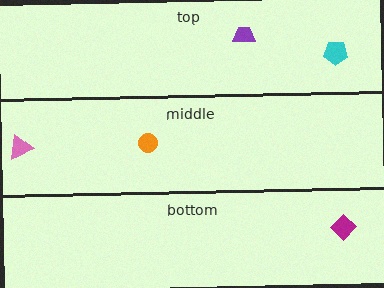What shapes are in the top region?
The cyan pentagon, the purple trapezoid.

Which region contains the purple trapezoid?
The top region.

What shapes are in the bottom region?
The magenta diamond.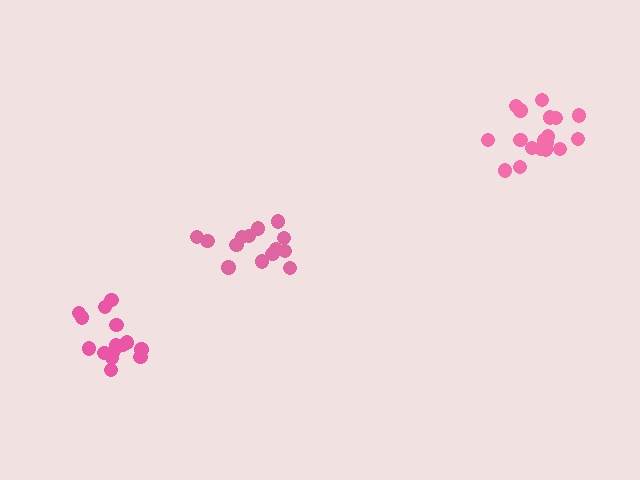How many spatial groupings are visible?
There are 3 spatial groupings.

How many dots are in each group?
Group 1: 15 dots, Group 2: 18 dots, Group 3: 14 dots (47 total).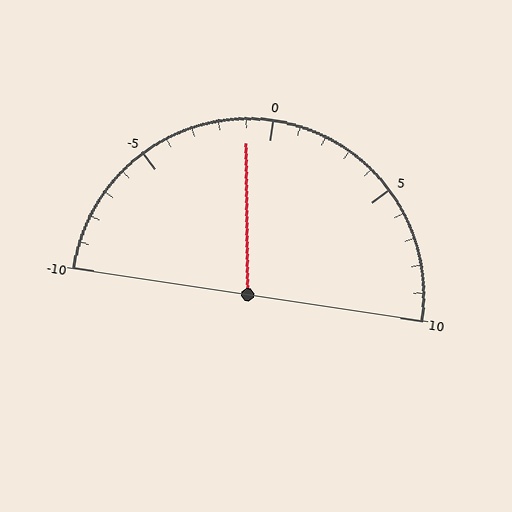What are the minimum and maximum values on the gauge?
The gauge ranges from -10 to 10.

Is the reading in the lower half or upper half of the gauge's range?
The reading is in the lower half of the range (-10 to 10).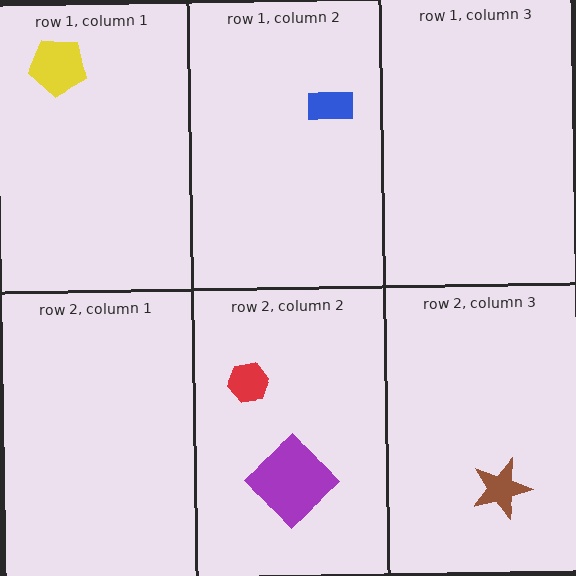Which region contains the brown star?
The row 2, column 3 region.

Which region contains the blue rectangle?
The row 1, column 2 region.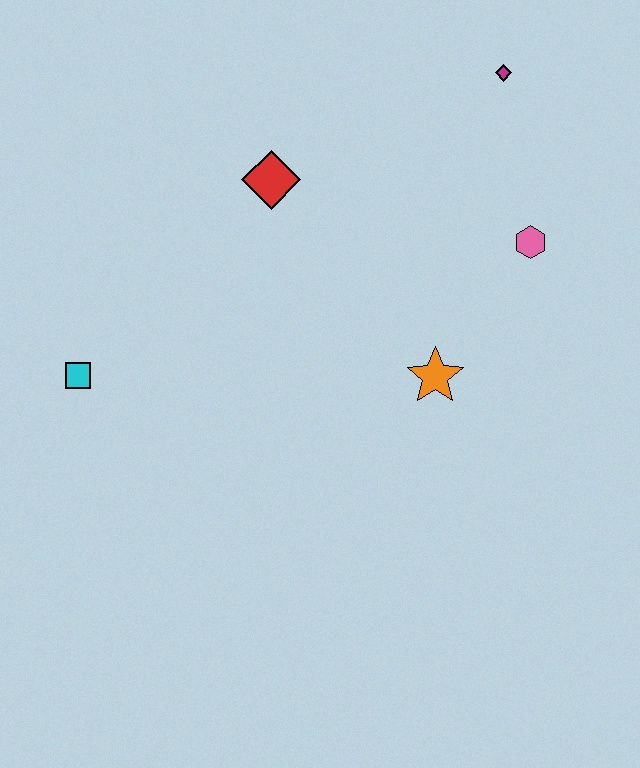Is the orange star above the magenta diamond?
No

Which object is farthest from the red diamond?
The cyan square is farthest from the red diamond.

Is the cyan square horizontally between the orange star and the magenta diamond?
No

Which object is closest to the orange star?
The pink hexagon is closest to the orange star.